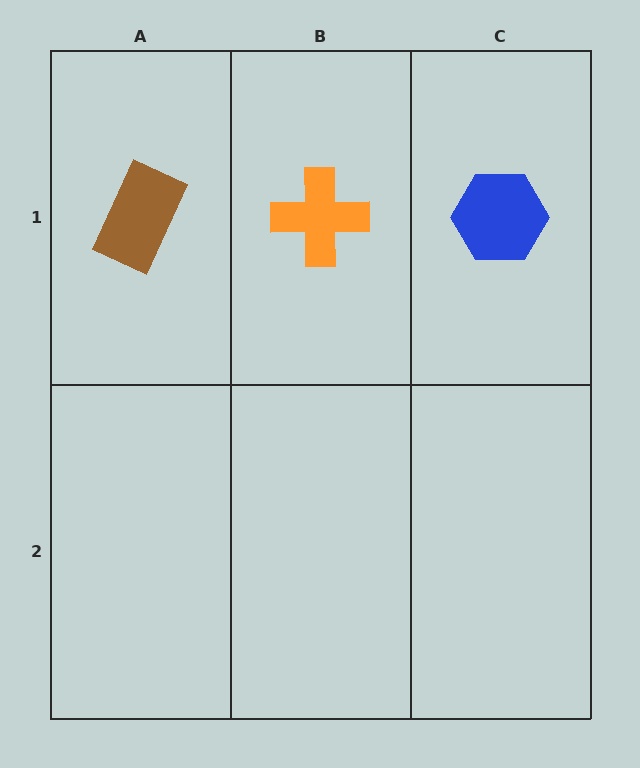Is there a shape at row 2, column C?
No, that cell is empty.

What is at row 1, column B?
An orange cross.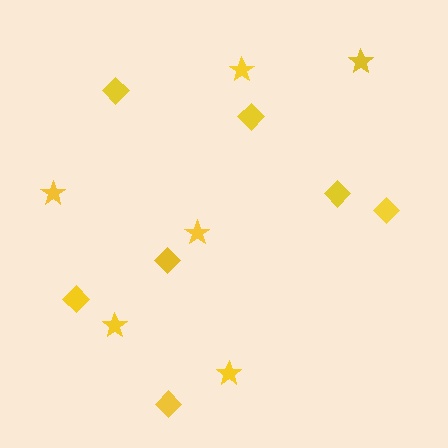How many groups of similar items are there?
There are 2 groups: one group of stars (6) and one group of diamonds (7).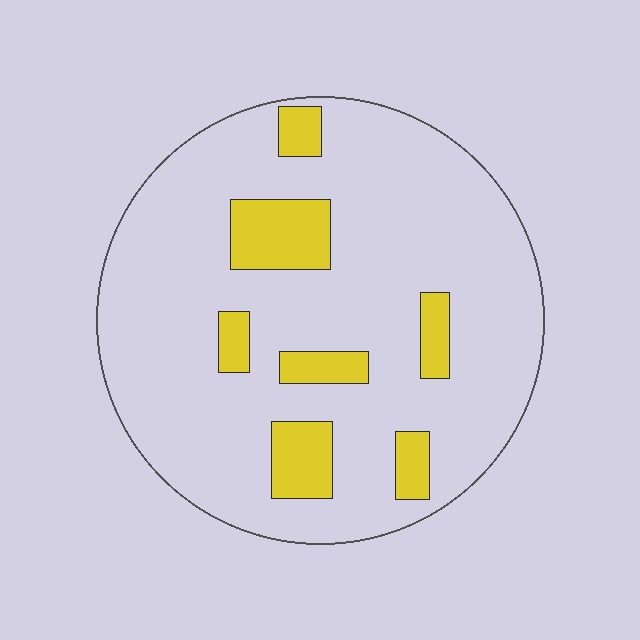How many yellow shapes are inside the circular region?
7.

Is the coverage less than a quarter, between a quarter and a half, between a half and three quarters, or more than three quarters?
Less than a quarter.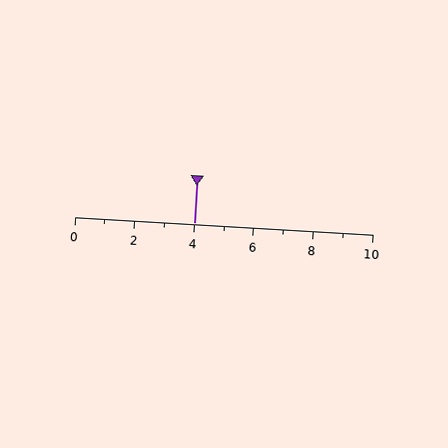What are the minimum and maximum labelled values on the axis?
The axis runs from 0 to 10.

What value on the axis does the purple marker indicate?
The marker indicates approximately 4.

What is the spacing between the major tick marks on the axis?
The major ticks are spaced 2 apart.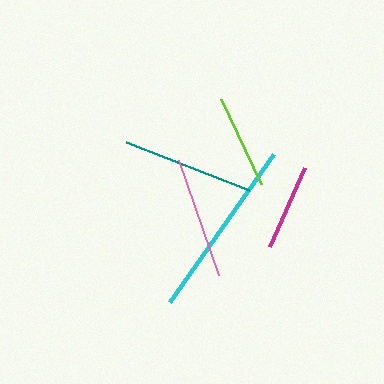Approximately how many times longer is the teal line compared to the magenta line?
The teal line is approximately 1.5 times the length of the magenta line.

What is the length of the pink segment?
The pink segment is approximately 121 pixels long.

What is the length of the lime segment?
The lime segment is approximately 94 pixels long.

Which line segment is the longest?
The cyan line is the longest at approximately 181 pixels.